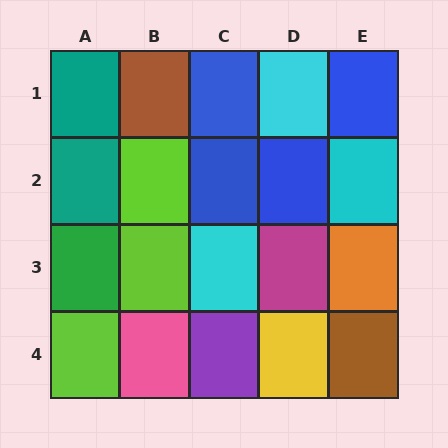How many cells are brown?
2 cells are brown.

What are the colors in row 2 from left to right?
Teal, lime, blue, blue, cyan.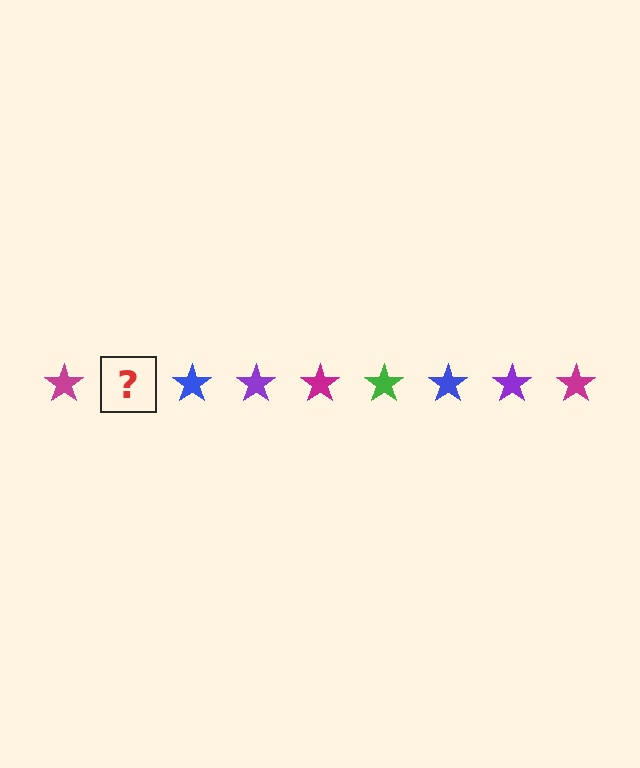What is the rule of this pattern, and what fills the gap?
The rule is that the pattern cycles through magenta, green, blue, purple stars. The gap should be filled with a green star.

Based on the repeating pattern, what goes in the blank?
The blank should be a green star.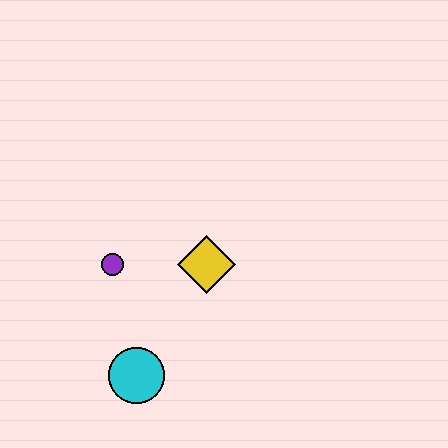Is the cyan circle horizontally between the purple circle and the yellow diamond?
Yes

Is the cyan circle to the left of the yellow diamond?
Yes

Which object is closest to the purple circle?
The yellow diamond is closest to the purple circle.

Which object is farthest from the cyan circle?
The yellow diamond is farthest from the cyan circle.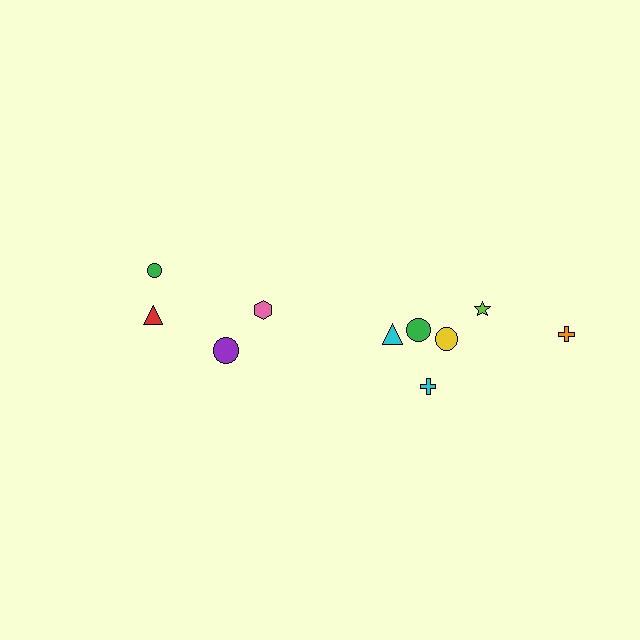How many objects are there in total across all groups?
There are 10 objects.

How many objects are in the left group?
There are 4 objects.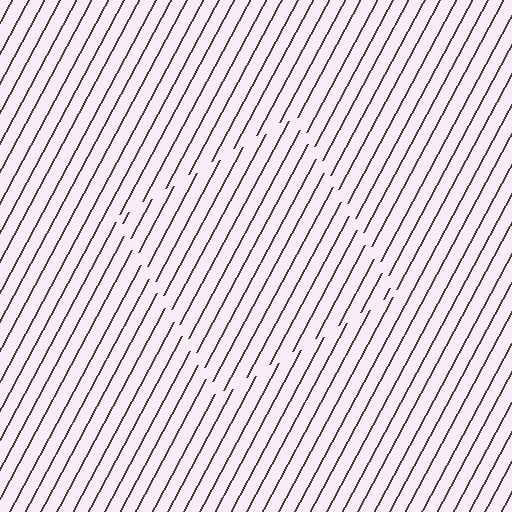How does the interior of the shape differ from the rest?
The interior of the shape contains the same grating, shifted by half a period — the contour is defined by the phase discontinuity where line-ends from the inner and outer gratings abut.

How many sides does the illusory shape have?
4 sides — the line-ends trace a square.